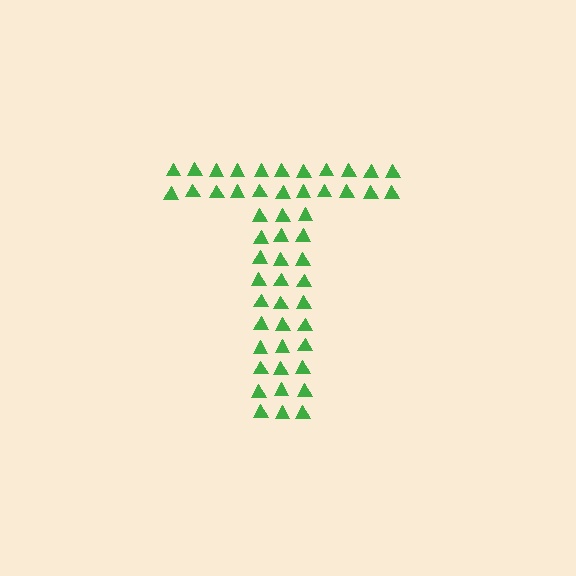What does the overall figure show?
The overall figure shows the letter T.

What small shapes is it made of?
It is made of small triangles.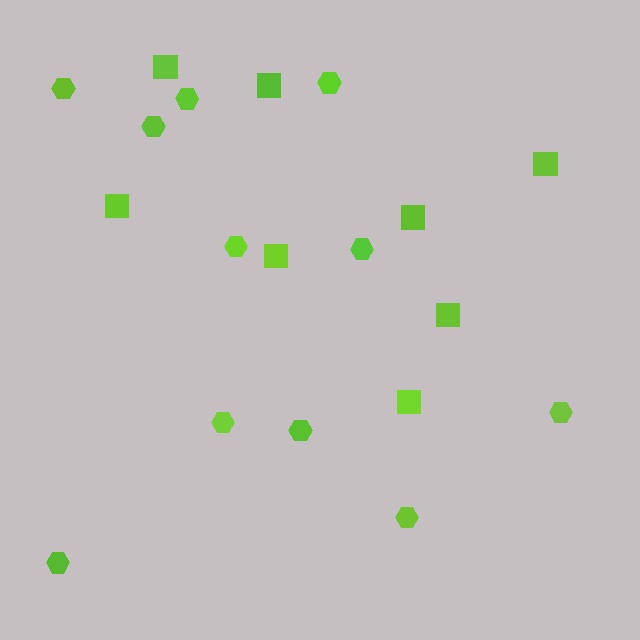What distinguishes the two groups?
There are 2 groups: one group of squares (8) and one group of hexagons (11).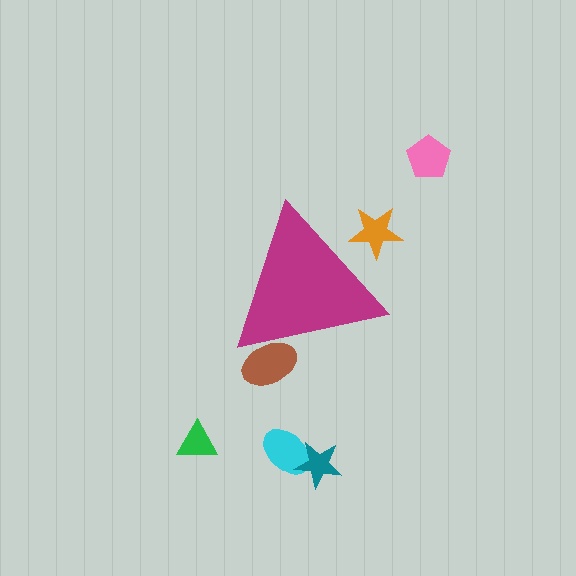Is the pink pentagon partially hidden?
No, the pink pentagon is fully visible.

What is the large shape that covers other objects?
A magenta triangle.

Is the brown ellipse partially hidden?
Yes, the brown ellipse is partially hidden behind the magenta triangle.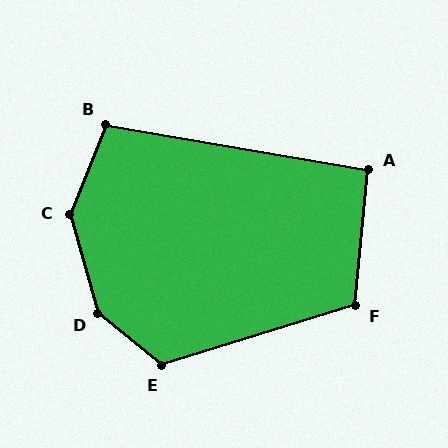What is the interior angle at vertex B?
Approximately 102 degrees (obtuse).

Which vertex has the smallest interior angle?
A, at approximately 94 degrees.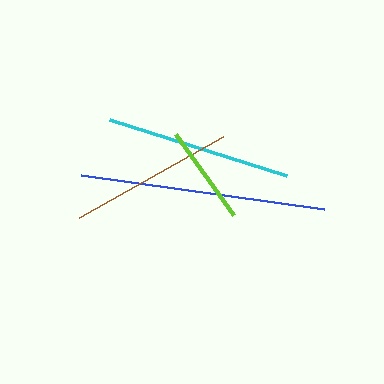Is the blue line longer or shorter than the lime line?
The blue line is longer than the lime line.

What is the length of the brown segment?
The brown segment is approximately 166 pixels long.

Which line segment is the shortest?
The lime line is the shortest at approximately 99 pixels.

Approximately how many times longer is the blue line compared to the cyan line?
The blue line is approximately 1.3 times the length of the cyan line.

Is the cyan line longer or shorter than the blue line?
The blue line is longer than the cyan line.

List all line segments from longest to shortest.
From longest to shortest: blue, cyan, brown, lime.